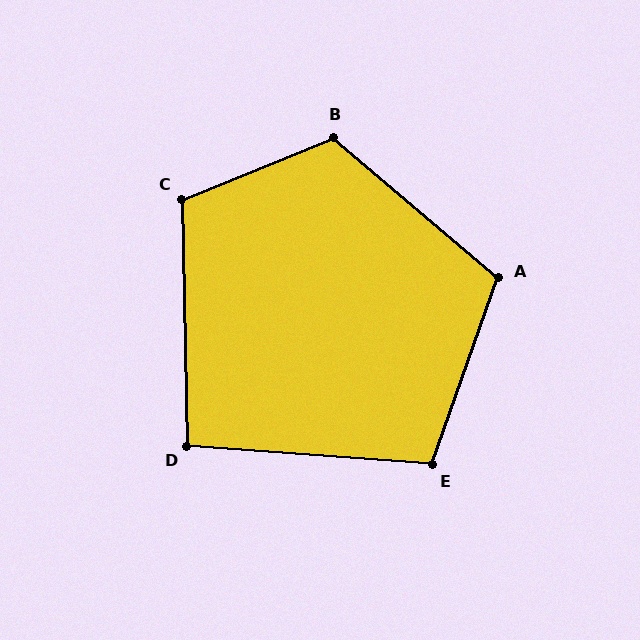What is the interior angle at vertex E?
Approximately 105 degrees (obtuse).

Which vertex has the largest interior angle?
B, at approximately 117 degrees.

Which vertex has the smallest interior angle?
D, at approximately 96 degrees.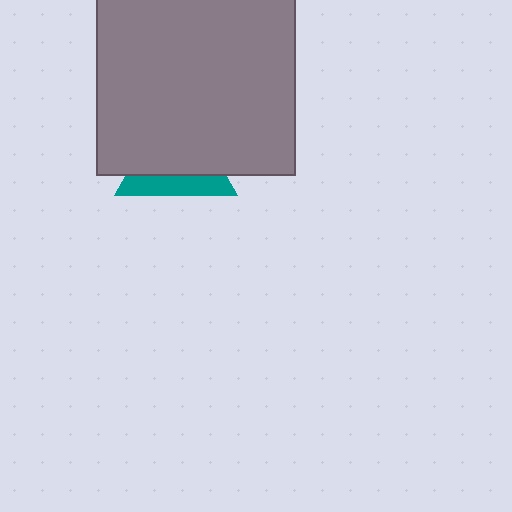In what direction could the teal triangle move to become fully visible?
The teal triangle could move down. That would shift it out from behind the gray rectangle entirely.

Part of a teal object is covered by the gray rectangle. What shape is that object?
It is a triangle.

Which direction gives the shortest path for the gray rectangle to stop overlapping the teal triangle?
Moving up gives the shortest separation.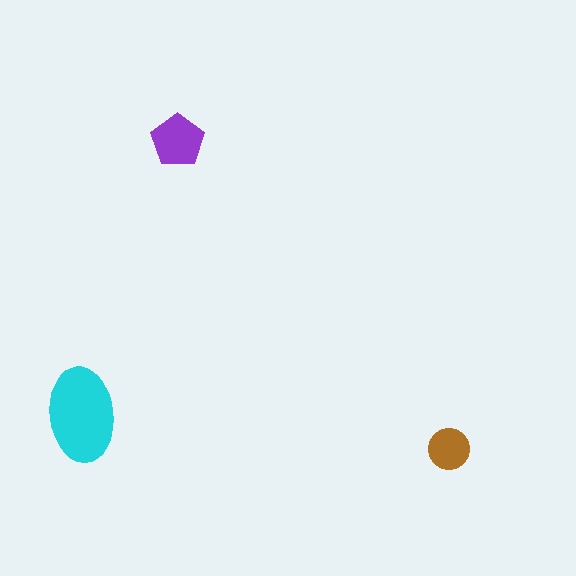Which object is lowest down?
The brown circle is bottommost.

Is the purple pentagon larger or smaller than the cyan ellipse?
Smaller.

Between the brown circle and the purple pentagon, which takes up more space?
The purple pentagon.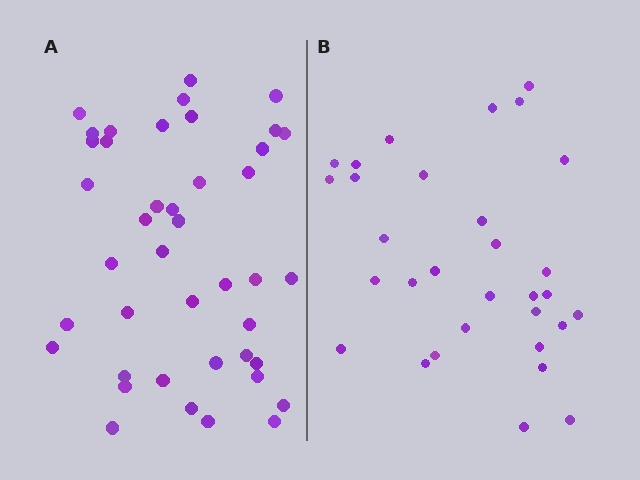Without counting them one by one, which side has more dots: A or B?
Region A (the left region) has more dots.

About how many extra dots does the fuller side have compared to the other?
Region A has roughly 12 or so more dots than region B.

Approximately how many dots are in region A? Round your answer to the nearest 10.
About 40 dots. (The exact count is 42, which rounds to 40.)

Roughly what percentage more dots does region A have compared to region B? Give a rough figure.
About 35% more.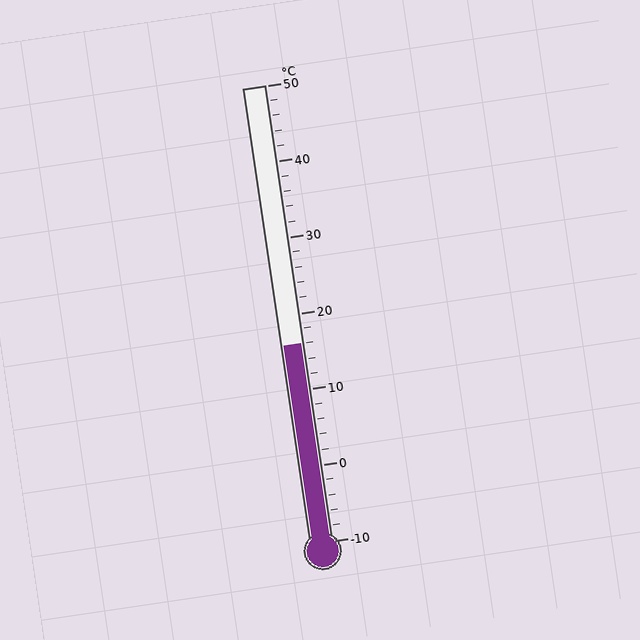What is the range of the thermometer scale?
The thermometer scale ranges from -10°C to 50°C.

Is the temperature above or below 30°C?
The temperature is below 30°C.